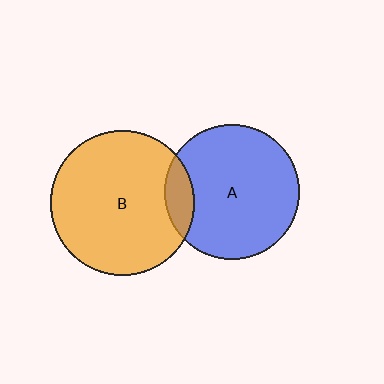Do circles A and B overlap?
Yes.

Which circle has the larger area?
Circle B (orange).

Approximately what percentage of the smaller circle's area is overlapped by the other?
Approximately 10%.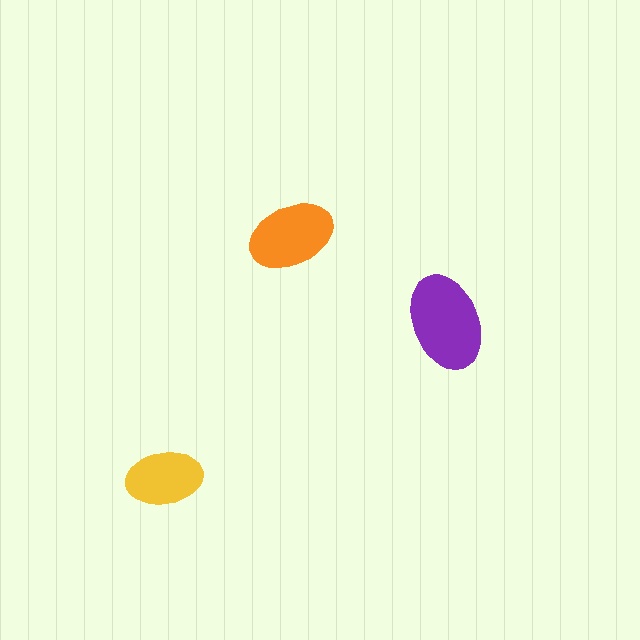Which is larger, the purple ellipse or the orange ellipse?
The purple one.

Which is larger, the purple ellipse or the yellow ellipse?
The purple one.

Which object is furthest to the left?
The yellow ellipse is leftmost.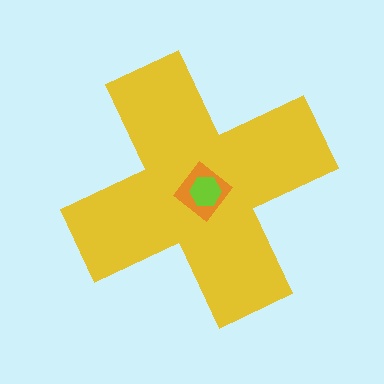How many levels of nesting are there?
3.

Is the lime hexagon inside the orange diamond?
Yes.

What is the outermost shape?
The yellow cross.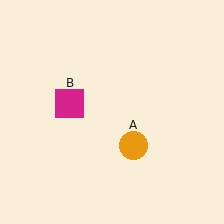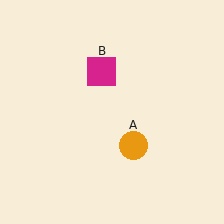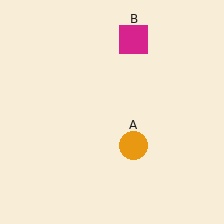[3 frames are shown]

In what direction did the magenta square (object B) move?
The magenta square (object B) moved up and to the right.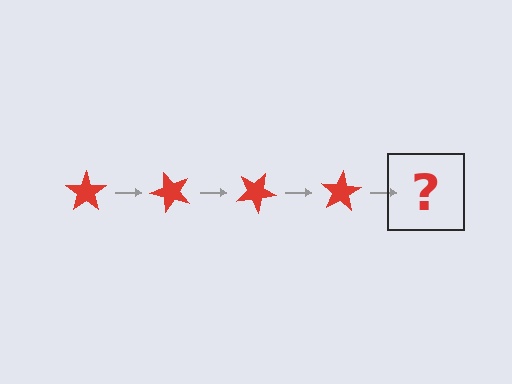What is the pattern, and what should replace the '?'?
The pattern is that the star rotates 50 degrees each step. The '?' should be a red star rotated 200 degrees.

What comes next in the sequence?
The next element should be a red star rotated 200 degrees.